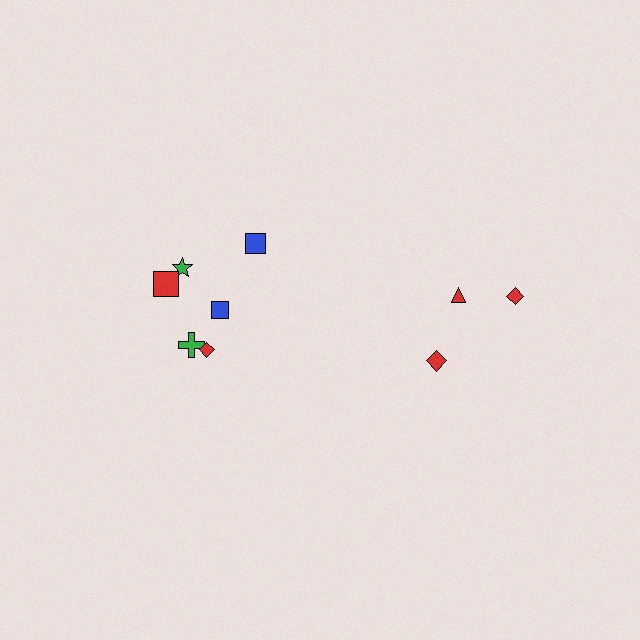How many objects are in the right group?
There are 3 objects.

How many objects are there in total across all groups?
There are 9 objects.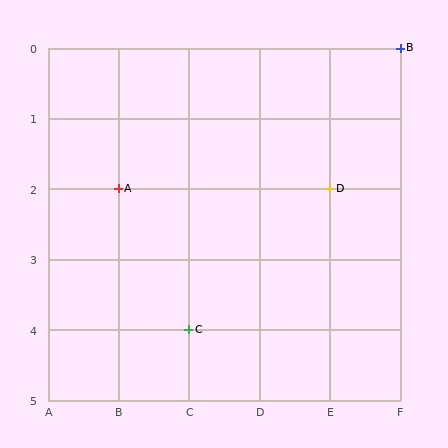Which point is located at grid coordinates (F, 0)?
Point B is at (F, 0).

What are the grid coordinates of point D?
Point D is at grid coordinates (E, 2).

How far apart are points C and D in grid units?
Points C and D are 2 columns and 2 rows apart (about 2.8 grid units diagonally).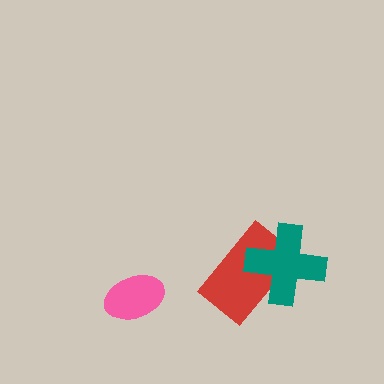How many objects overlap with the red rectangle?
1 object overlaps with the red rectangle.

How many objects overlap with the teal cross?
1 object overlaps with the teal cross.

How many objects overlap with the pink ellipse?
0 objects overlap with the pink ellipse.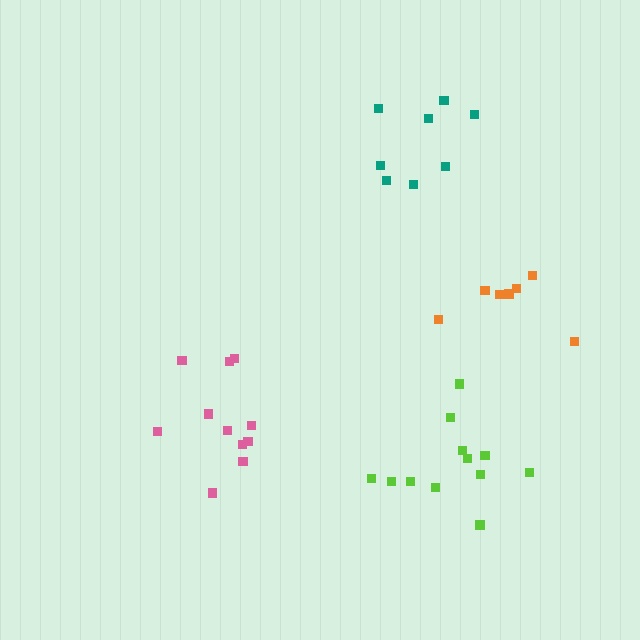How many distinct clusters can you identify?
There are 4 distinct clusters.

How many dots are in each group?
Group 1: 7 dots, Group 2: 11 dots, Group 3: 12 dots, Group 4: 8 dots (38 total).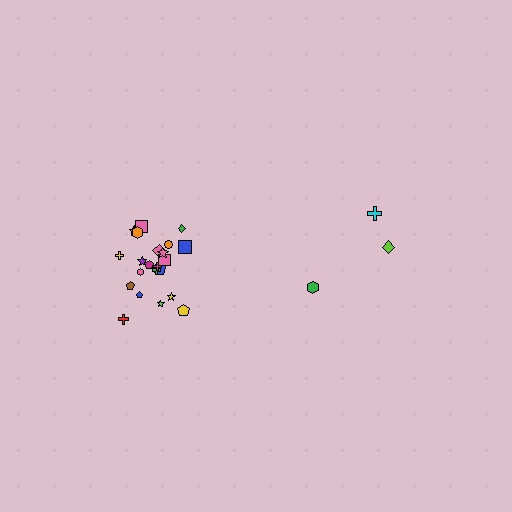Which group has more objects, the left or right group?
The left group.